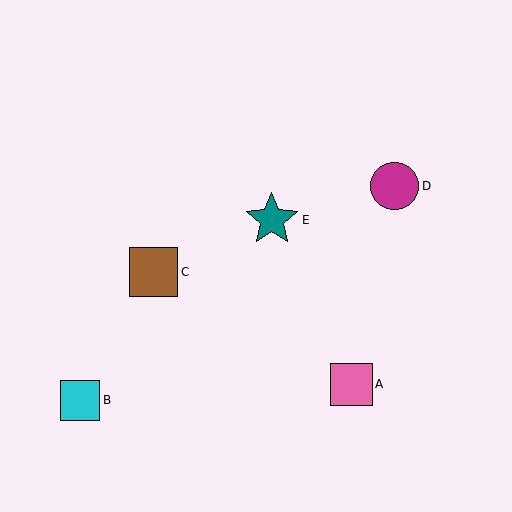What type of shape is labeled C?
Shape C is a brown square.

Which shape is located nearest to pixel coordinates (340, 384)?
The pink square (labeled A) at (351, 384) is nearest to that location.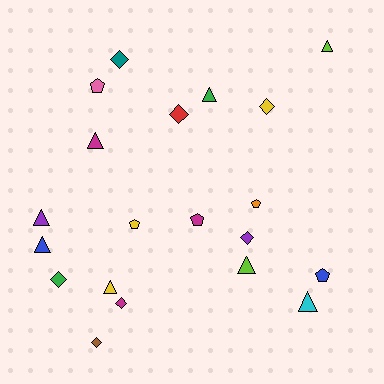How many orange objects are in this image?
There is 1 orange object.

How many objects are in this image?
There are 20 objects.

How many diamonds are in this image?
There are 7 diamonds.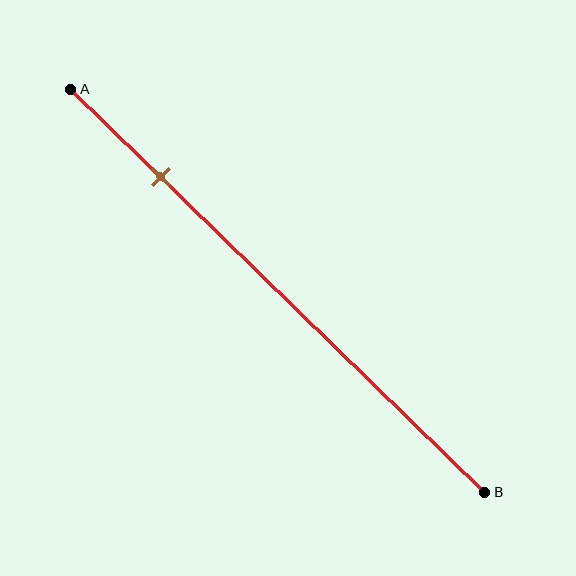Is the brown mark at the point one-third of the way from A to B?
No, the mark is at about 20% from A, not at the 33% one-third point.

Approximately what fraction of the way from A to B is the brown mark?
The brown mark is approximately 20% of the way from A to B.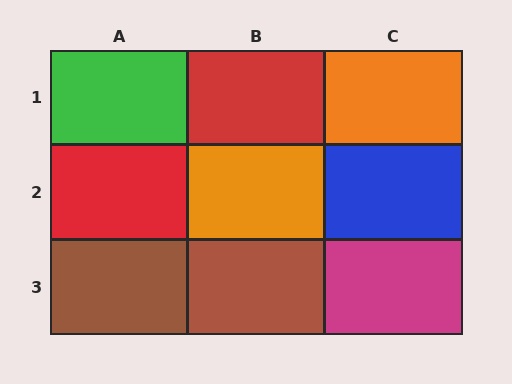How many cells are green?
1 cell is green.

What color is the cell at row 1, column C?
Orange.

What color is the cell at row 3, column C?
Magenta.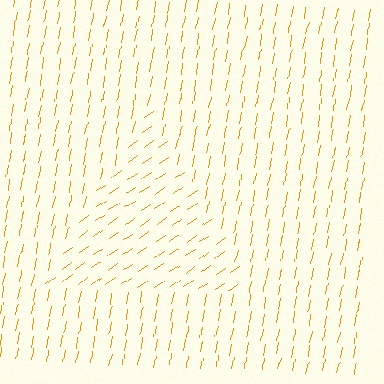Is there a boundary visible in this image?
Yes, there is a texture boundary formed by a change in line orientation.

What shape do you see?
I see a triangle.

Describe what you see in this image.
The image is filled with small orange line segments. A triangle region in the image has lines oriented differently from the surrounding lines, creating a visible texture boundary.